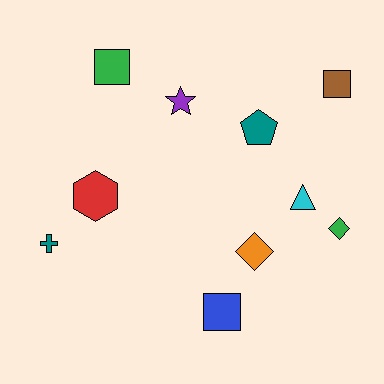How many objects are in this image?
There are 10 objects.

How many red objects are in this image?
There is 1 red object.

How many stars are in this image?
There is 1 star.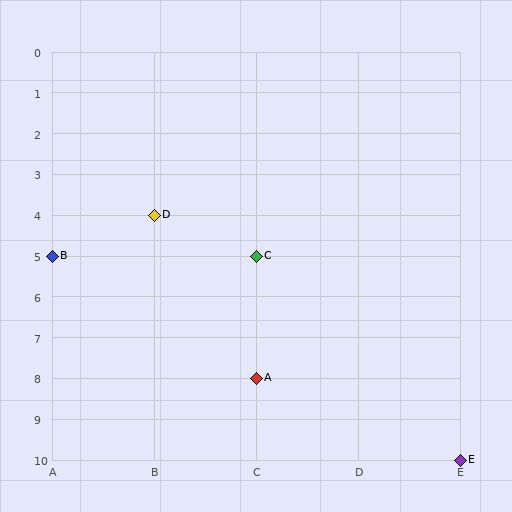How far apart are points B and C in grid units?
Points B and C are 2 columns apart.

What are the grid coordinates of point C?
Point C is at grid coordinates (C, 5).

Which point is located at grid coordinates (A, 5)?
Point B is at (A, 5).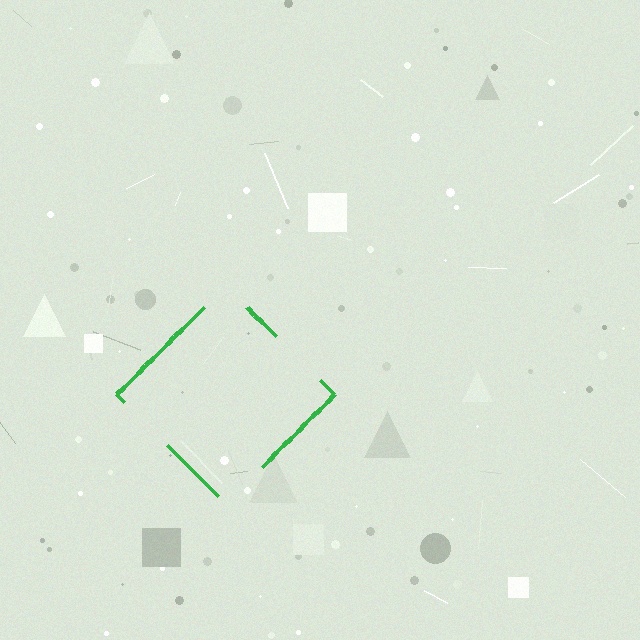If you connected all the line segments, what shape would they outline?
They would outline a diamond.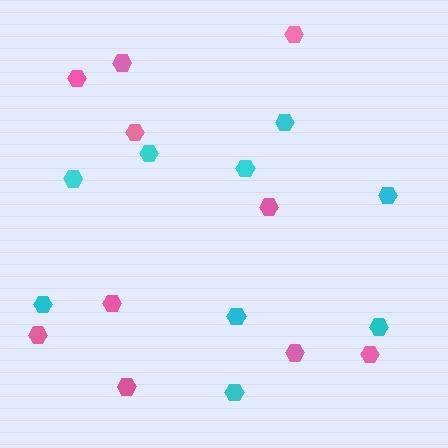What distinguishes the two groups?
There are 2 groups: one group of pink hexagons (10) and one group of cyan hexagons (9).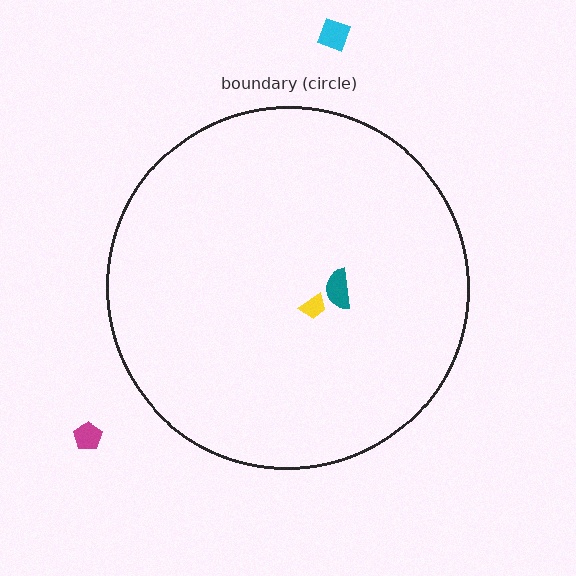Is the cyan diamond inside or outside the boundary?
Outside.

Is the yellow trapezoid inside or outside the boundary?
Inside.